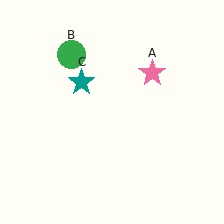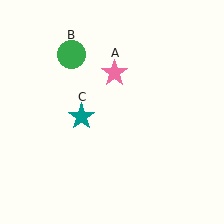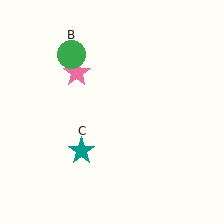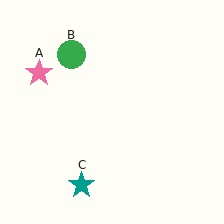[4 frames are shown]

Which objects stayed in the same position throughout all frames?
Green circle (object B) remained stationary.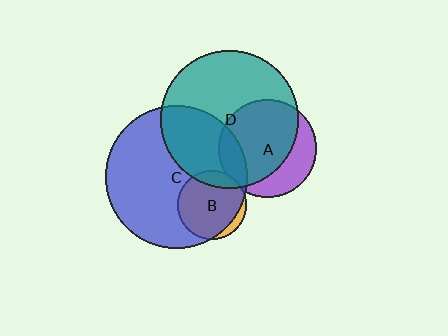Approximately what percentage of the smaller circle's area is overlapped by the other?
Approximately 90%.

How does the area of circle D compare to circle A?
Approximately 2.0 times.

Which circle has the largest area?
Circle C (blue).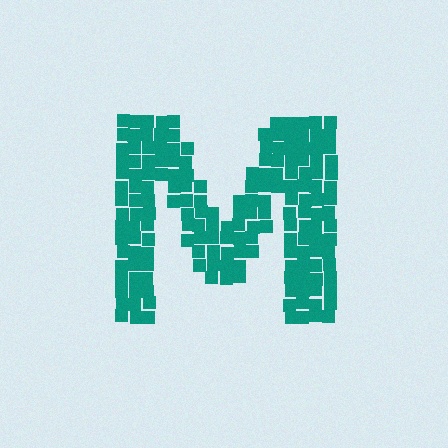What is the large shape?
The large shape is the letter M.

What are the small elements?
The small elements are squares.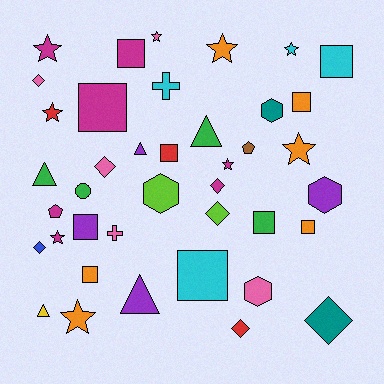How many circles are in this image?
There is 1 circle.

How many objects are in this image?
There are 40 objects.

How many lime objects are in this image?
There are 2 lime objects.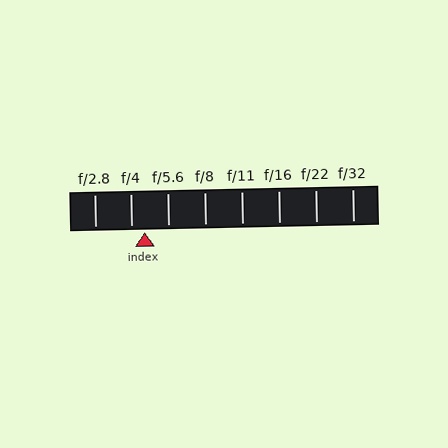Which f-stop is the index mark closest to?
The index mark is closest to f/4.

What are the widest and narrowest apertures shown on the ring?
The widest aperture shown is f/2.8 and the narrowest is f/32.